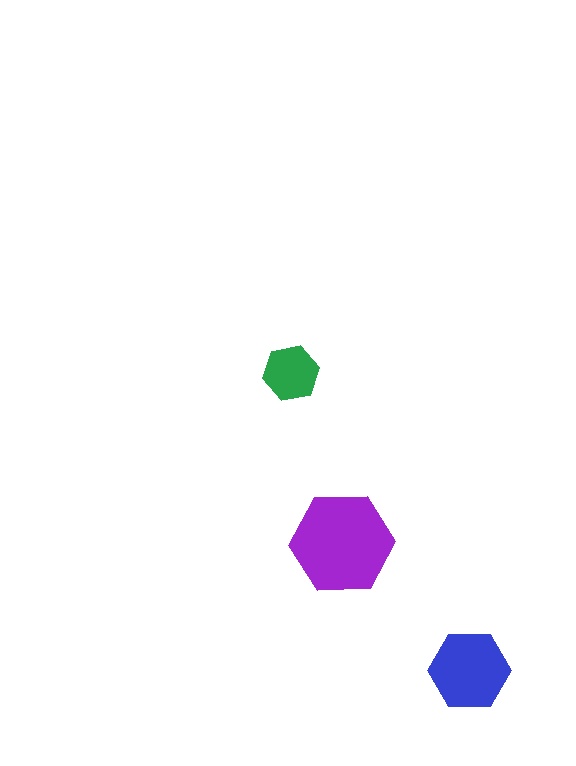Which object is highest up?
The green hexagon is topmost.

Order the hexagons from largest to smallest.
the purple one, the blue one, the green one.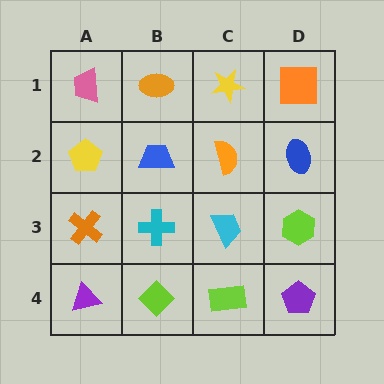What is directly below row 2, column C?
A cyan trapezoid.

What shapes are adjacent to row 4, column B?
A cyan cross (row 3, column B), a purple triangle (row 4, column A), a lime rectangle (row 4, column C).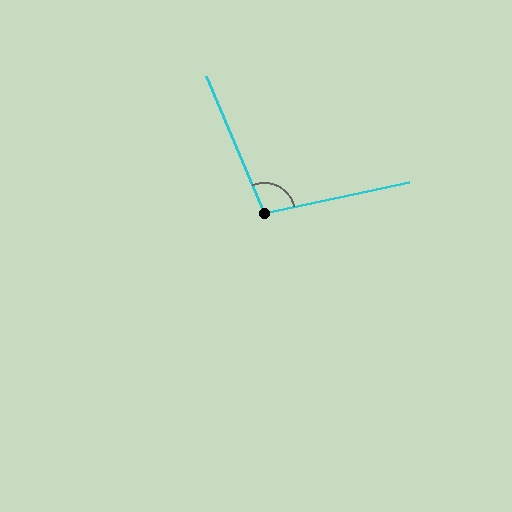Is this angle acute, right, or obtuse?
It is obtuse.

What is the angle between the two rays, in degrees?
Approximately 101 degrees.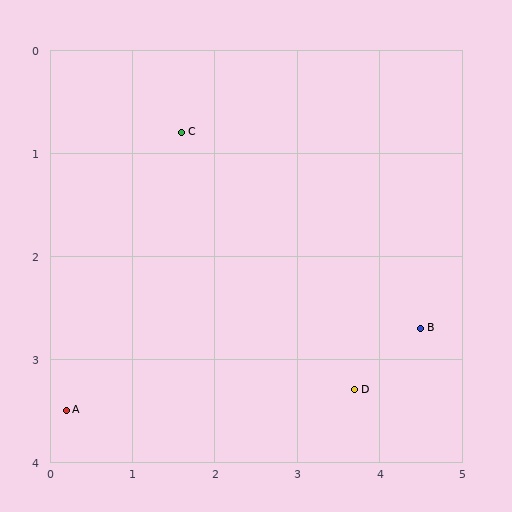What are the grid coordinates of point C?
Point C is at approximately (1.6, 0.8).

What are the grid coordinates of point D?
Point D is at approximately (3.7, 3.3).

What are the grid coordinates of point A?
Point A is at approximately (0.2, 3.5).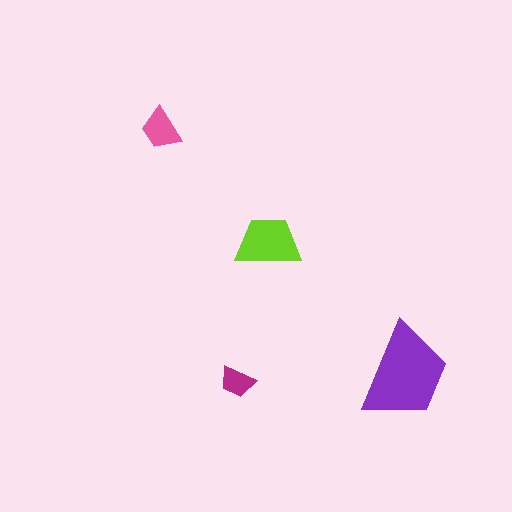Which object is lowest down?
The magenta trapezoid is bottommost.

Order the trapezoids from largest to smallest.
the purple one, the lime one, the pink one, the magenta one.